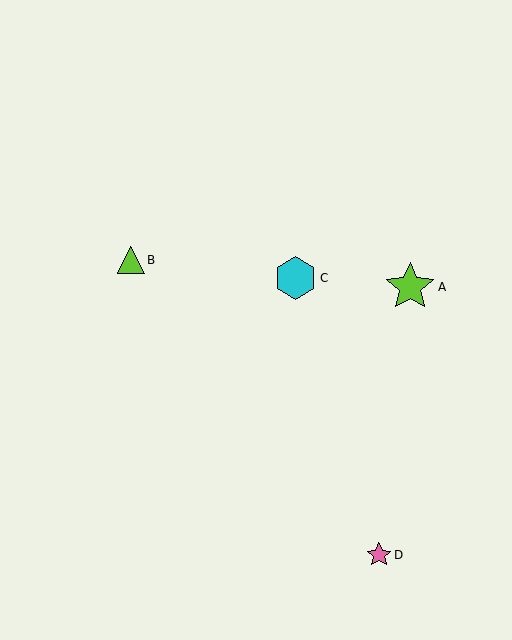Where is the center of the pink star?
The center of the pink star is at (379, 555).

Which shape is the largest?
The lime star (labeled A) is the largest.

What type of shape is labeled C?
Shape C is a cyan hexagon.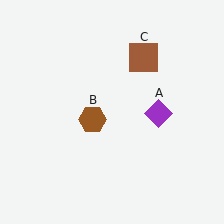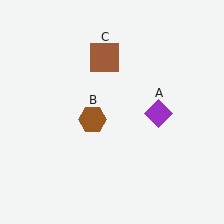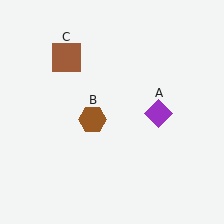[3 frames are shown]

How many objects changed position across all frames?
1 object changed position: brown square (object C).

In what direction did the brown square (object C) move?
The brown square (object C) moved left.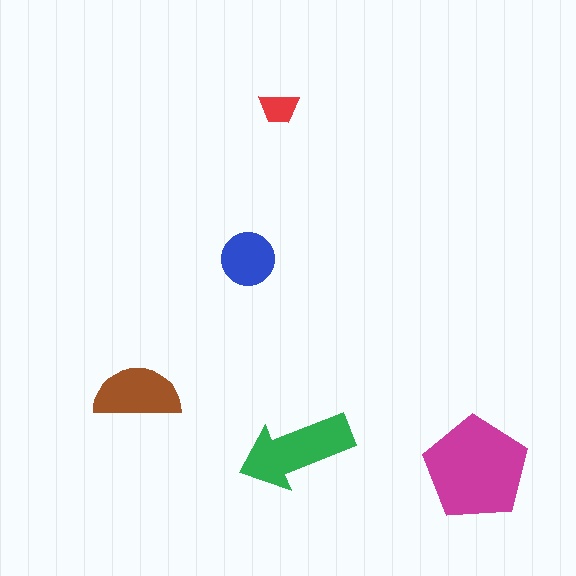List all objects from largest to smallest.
The magenta pentagon, the green arrow, the brown semicircle, the blue circle, the red trapezoid.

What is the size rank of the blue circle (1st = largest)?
4th.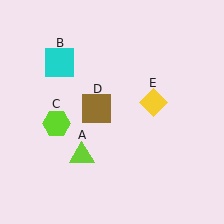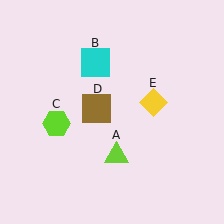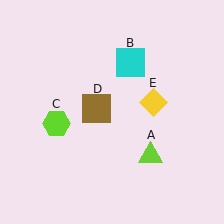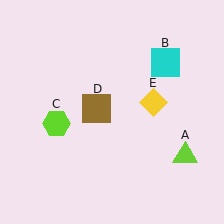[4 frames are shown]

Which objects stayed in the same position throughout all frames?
Lime hexagon (object C) and brown square (object D) and yellow diamond (object E) remained stationary.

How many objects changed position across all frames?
2 objects changed position: lime triangle (object A), cyan square (object B).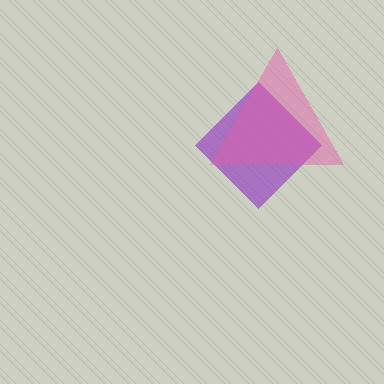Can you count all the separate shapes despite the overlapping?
Yes, there are 2 separate shapes.